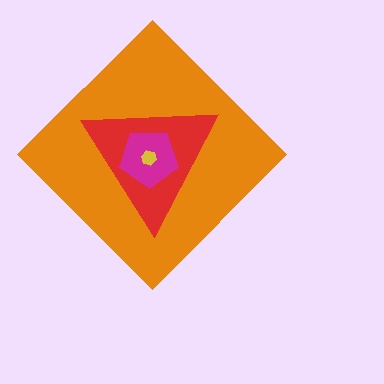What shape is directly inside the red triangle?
The magenta pentagon.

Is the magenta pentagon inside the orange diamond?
Yes.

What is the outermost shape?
The orange diamond.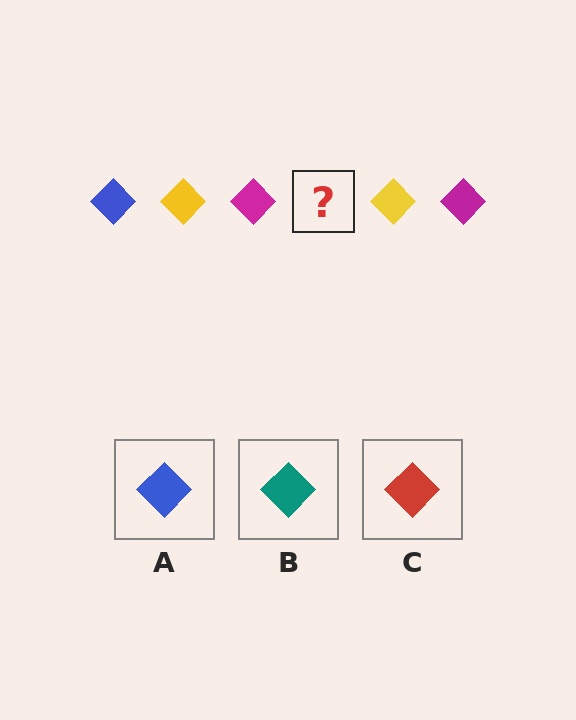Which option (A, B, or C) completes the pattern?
A.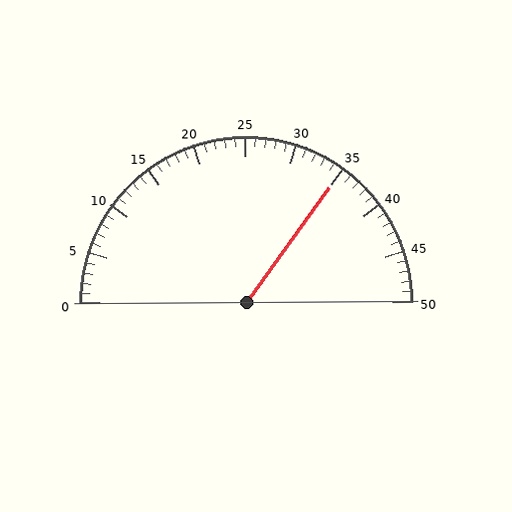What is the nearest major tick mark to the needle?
The nearest major tick mark is 35.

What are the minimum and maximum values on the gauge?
The gauge ranges from 0 to 50.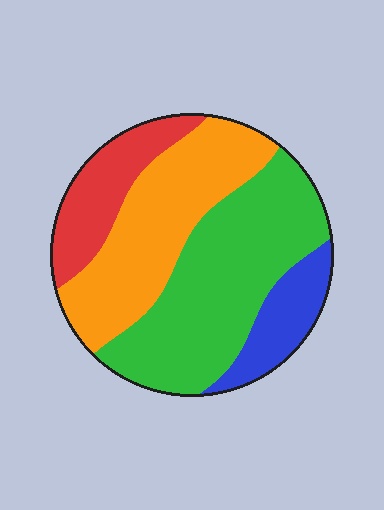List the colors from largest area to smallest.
From largest to smallest: green, orange, red, blue.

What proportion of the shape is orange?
Orange takes up about one third (1/3) of the shape.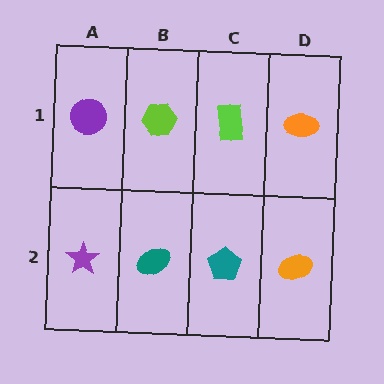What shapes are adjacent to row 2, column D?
An orange ellipse (row 1, column D), a teal pentagon (row 2, column C).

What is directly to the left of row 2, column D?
A teal pentagon.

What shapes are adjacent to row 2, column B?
A lime hexagon (row 1, column B), a purple star (row 2, column A), a teal pentagon (row 2, column C).